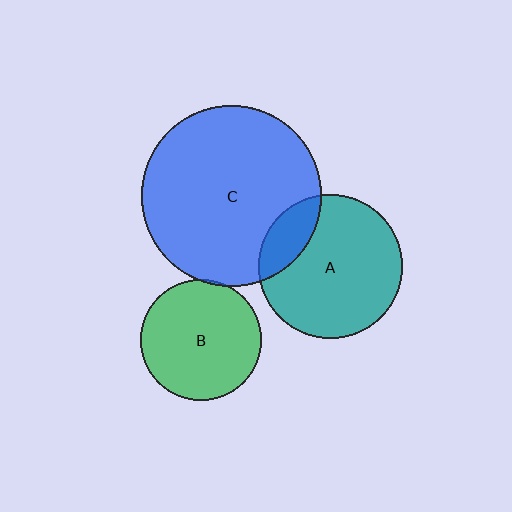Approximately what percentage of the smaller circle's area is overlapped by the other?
Approximately 20%.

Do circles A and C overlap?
Yes.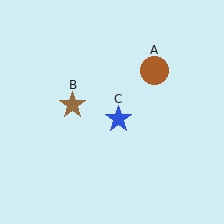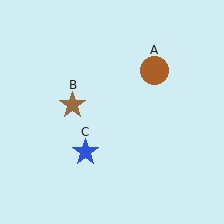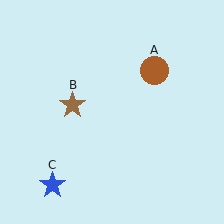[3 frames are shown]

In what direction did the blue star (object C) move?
The blue star (object C) moved down and to the left.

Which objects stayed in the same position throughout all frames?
Brown circle (object A) and brown star (object B) remained stationary.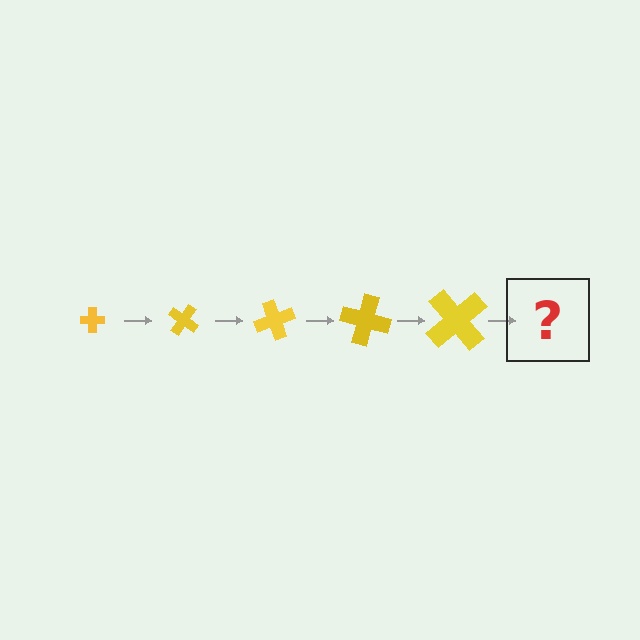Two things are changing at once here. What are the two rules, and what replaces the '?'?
The two rules are that the cross grows larger each step and it rotates 35 degrees each step. The '?' should be a cross, larger than the previous one and rotated 175 degrees from the start.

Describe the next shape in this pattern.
It should be a cross, larger than the previous one and rotated 175 degrees from the start.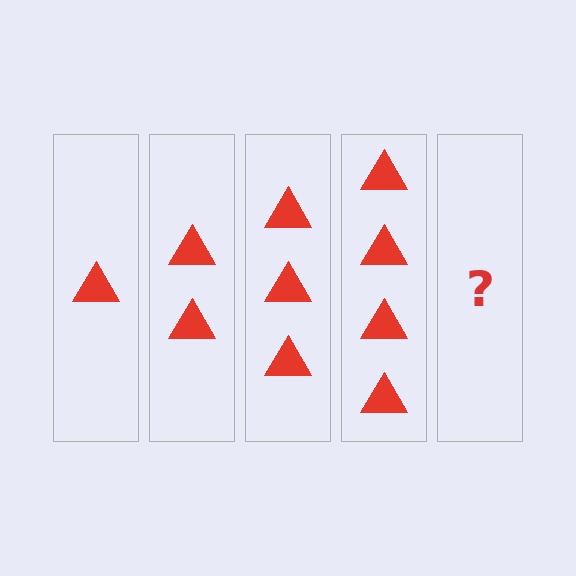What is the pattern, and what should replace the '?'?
The pattern is that each step adds one more triangle. The '?' should be 5 triangles.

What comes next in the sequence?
The next element should be 5 triangles.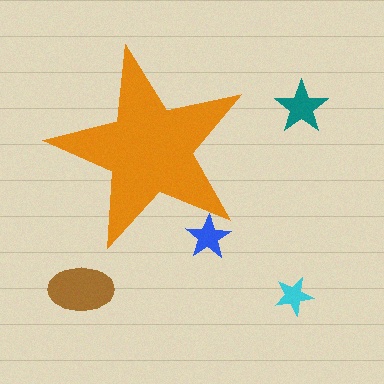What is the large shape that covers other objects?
An orange star.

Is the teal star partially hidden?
No, the teal star is fully visible.